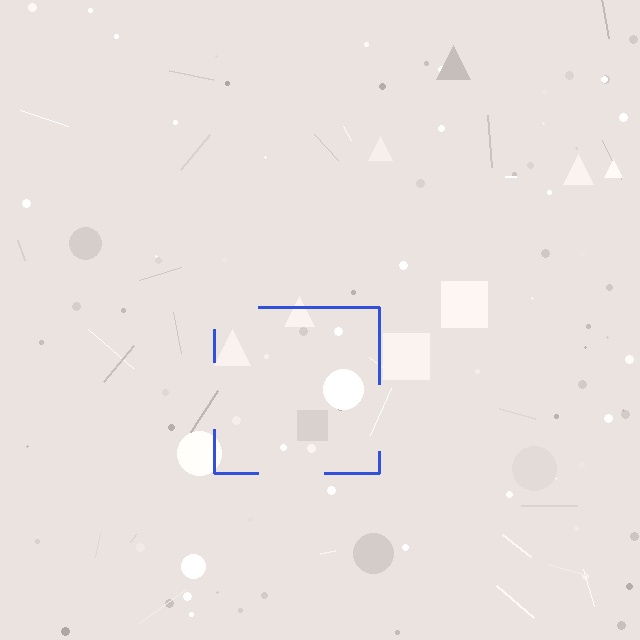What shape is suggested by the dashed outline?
The dashed outline suggests a square.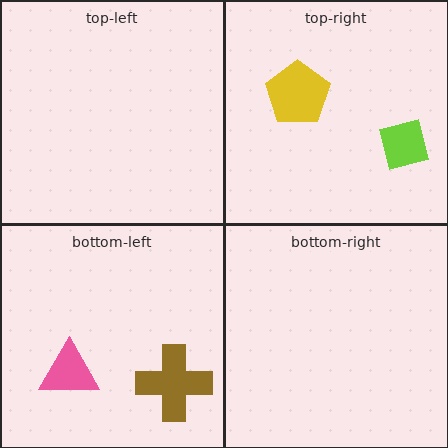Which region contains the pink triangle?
The bottom-left region.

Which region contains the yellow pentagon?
The top-right region.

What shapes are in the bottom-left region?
The pink triangle, the brown cross.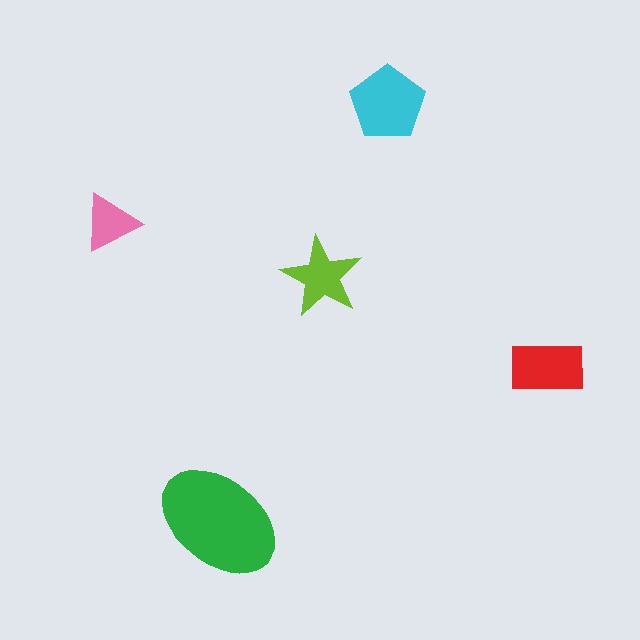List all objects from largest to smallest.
The green ellipse, the cyan pentagon, the red rectangle, the lime star, the pink triangle.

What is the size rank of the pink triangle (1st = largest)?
5th.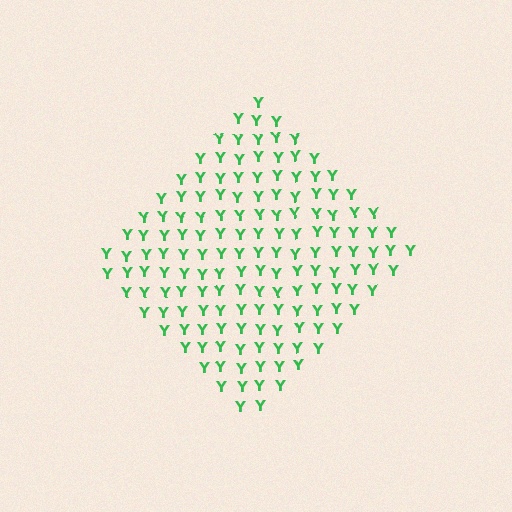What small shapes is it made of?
It is made of small letter Y's.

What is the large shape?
The large shape is a diamond.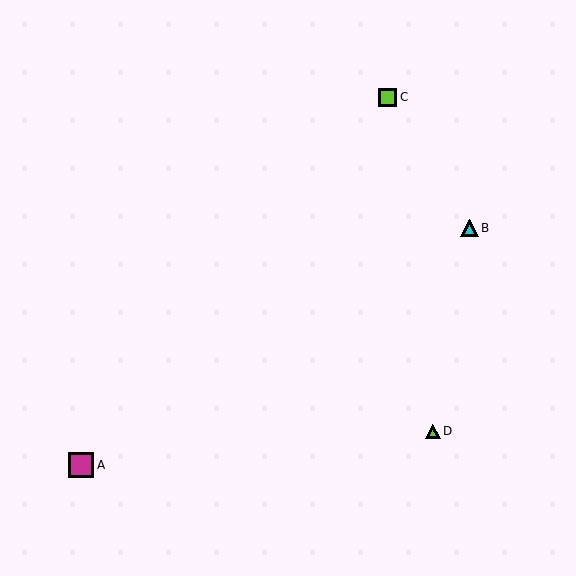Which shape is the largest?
The magenta square (labeled A) is the largest.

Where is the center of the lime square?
The center of the lime square is at (387, 97).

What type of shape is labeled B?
Shape B is a cyan triangle.